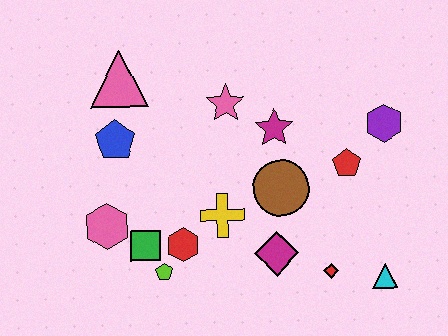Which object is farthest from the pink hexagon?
The purple hexagon is farthest from the pink hexagon.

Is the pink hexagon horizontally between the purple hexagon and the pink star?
No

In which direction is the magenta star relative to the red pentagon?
The magenta star is to the left of the red pentagon.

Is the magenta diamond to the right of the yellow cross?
Yes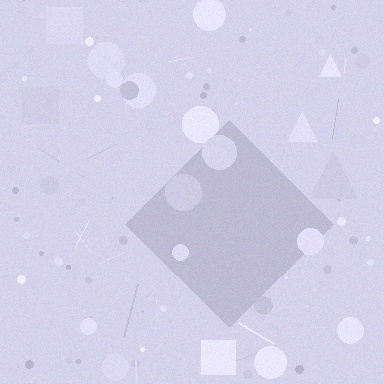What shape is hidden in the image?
A diamond is hidden in the image.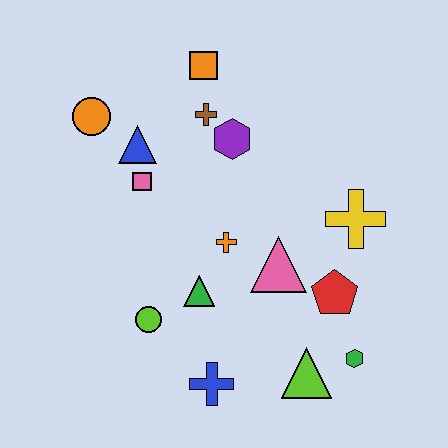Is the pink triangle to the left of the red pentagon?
Yes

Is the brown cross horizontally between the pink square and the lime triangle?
Yes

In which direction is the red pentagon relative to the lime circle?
The red pentagon is to the right of the lime circle.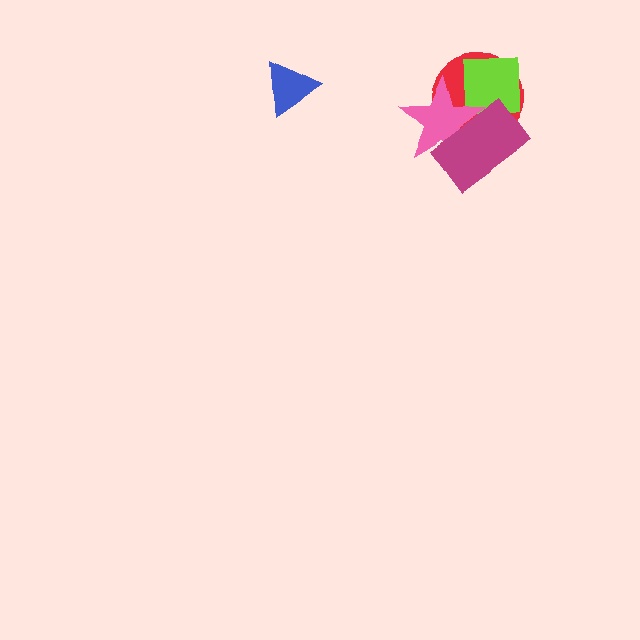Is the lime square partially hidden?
Yes, it is partially covered by another shape.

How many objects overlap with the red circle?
3 objects overlap with the red circle.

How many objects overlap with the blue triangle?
0 objects overlap with the blue triangle.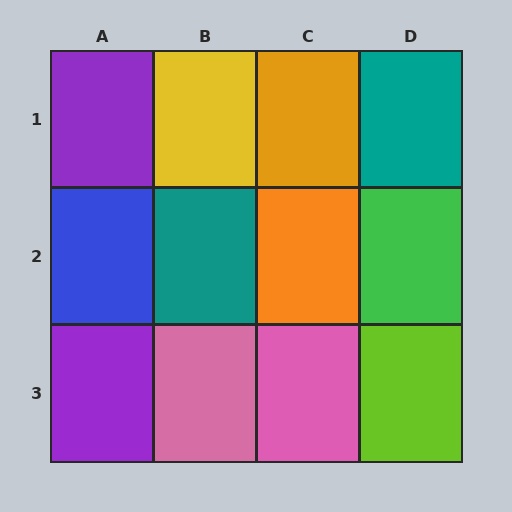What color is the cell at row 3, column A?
Purple.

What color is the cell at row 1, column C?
Orange.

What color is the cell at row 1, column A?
Purple.